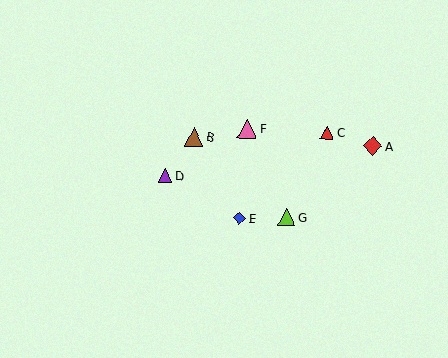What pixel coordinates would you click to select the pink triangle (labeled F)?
Click at (247, 129) to select the pink triangle F.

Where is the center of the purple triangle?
The center of the purple triangle is at (165, 175).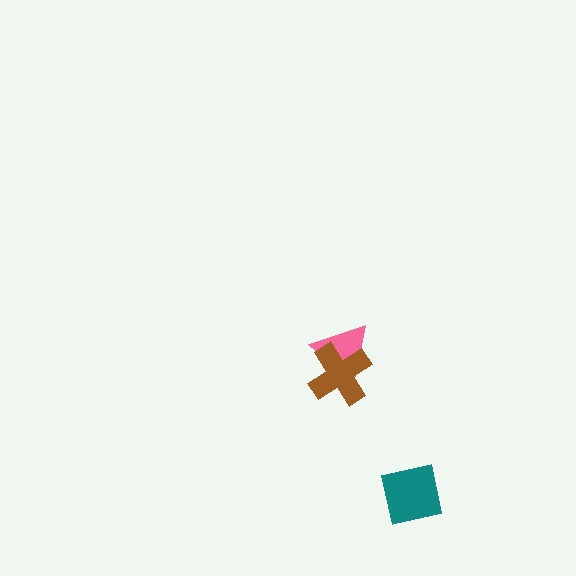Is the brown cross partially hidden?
No, no other shape covers it.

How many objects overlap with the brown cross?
1 object overlaps with the brown cross.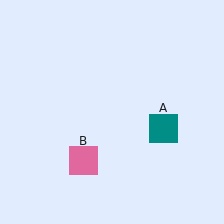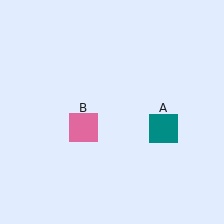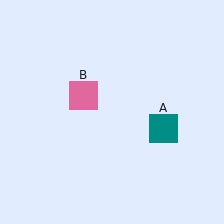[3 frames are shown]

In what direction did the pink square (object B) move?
The pink square (object B) moved up.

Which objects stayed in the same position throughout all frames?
Teal square (object A) remained stationary.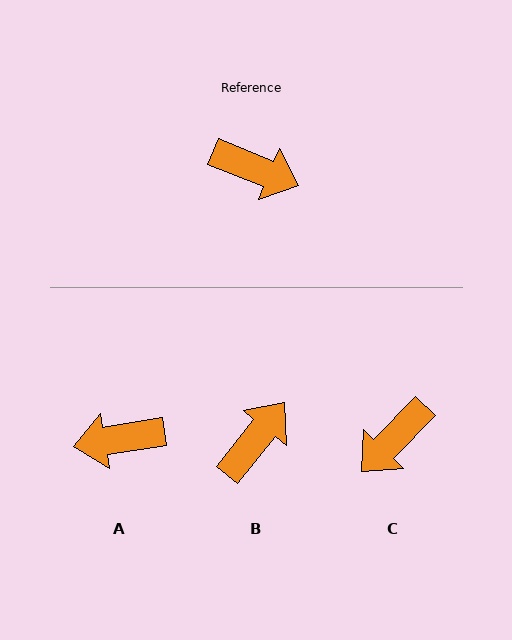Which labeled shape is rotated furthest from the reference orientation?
A, about 149 degrees away.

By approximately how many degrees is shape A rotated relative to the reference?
Approximately 149 degrees clockwise.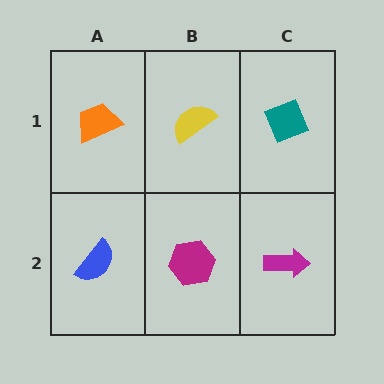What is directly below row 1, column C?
A magenta arrow.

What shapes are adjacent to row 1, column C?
A magenta arrow (row 2, column C), a yellow semicircle (row 1, column B).